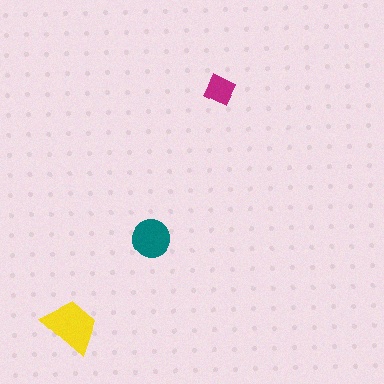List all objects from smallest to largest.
The magenta diamond, the teal circle, the yellow trapezoid.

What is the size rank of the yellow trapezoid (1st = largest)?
1st.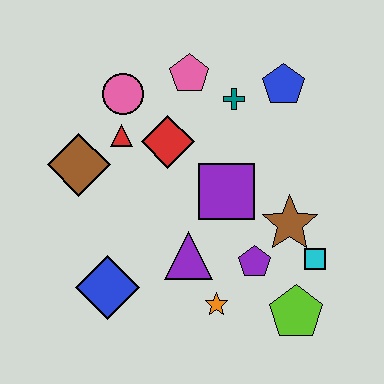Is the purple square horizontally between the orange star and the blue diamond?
No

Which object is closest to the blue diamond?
The purple triangle is closest to the blue diamond.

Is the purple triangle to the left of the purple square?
Yes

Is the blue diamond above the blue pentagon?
No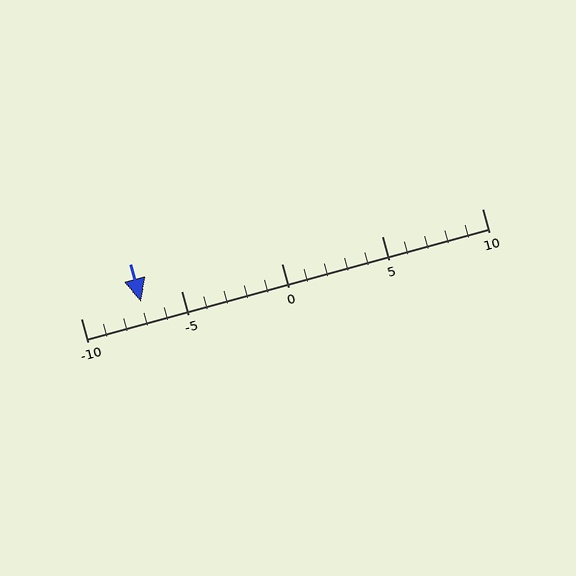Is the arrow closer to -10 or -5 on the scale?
The arrow is closer to -5.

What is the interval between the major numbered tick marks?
The major tick marks are spaced 5 units apart.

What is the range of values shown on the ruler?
The ruler shows values from -10 to 10.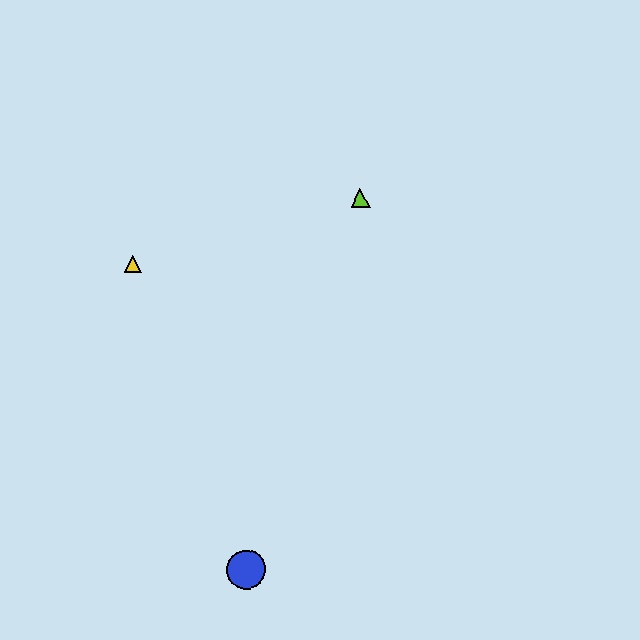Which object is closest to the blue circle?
The yellow triangle is closest to the blue circle.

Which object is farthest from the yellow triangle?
The blue circle is farthest from the yellow triangle.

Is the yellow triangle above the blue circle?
Yes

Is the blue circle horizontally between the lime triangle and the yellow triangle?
Yes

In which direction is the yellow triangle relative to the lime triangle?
The yellow triangle is to the left of the lime triangle.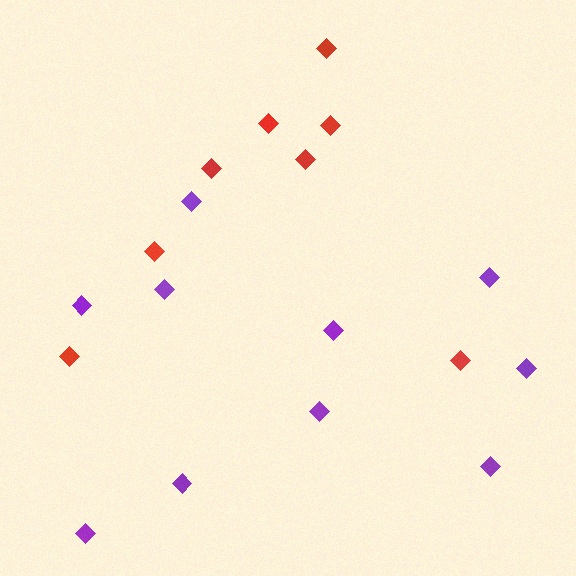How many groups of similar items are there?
There are 2 groups: one group of red diamonds (8) and one group of purple diamonds (10).